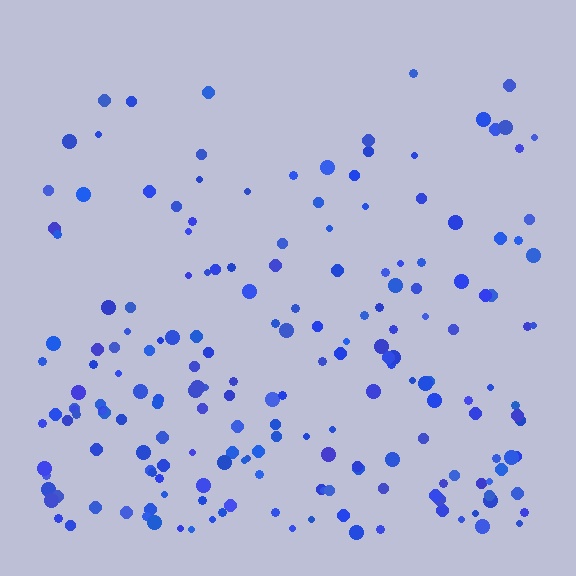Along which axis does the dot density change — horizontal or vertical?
Vertical.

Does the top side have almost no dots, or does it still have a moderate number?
Still a moderate number, just noticeably fewer than the bottom.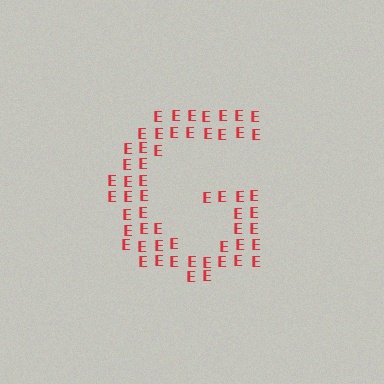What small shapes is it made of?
It is made of small letter E's.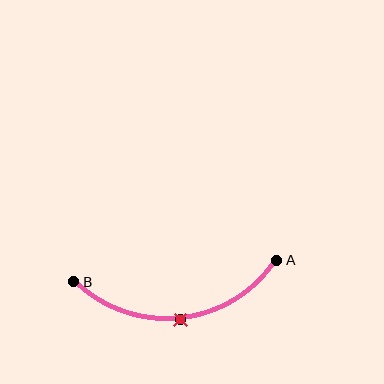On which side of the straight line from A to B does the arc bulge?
The arc bulges below the straight line connecting A and B.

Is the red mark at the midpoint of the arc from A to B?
Yes. The red mark lies on the arc at equal arc-length from both A and B — it is the arc midpoint.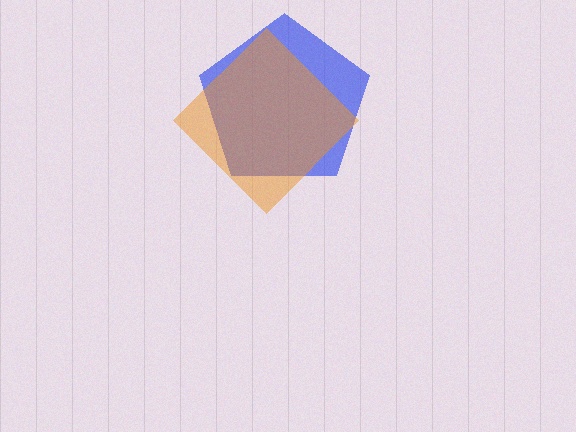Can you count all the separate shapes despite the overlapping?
Yes, there are 2 separate shapes.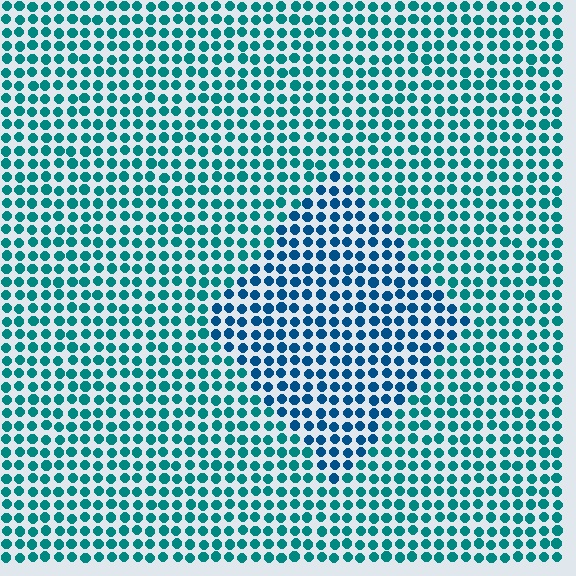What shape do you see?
I see a diamond.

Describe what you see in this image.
The image is filled with small teal elements in a uniform arrangement. A diamond-shaped region is visible where the elements are tinted to a slightly different hue, forming a subtle color boundary.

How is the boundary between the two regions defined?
The boundary is defined purely by a slight shift in hue (about 28 degrees). Spacing, size, and orientation are identical on both sides.